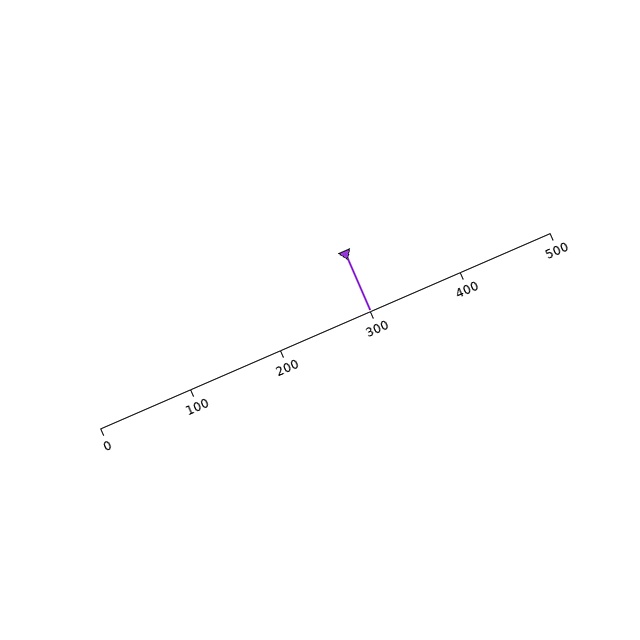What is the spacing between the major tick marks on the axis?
The major ticks are spaced 100 apart.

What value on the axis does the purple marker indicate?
The marker indicates approximately 300.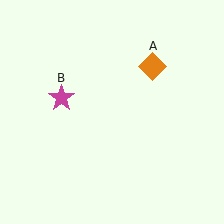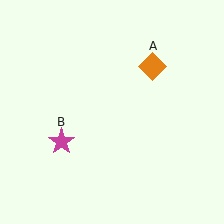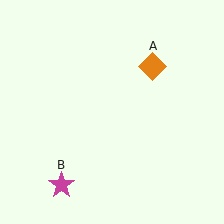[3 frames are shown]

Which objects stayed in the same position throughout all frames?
Orange diamond (object A) remained stationary.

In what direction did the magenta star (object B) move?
The magenta star (object B) moved down.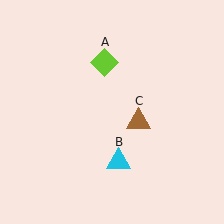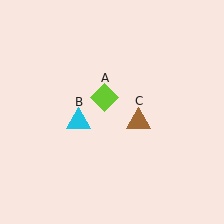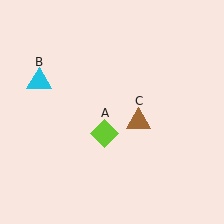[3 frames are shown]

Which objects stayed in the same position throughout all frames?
Brown triangle (object C) remained stationary.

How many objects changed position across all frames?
2 objects changed position: lime diamond (object A), cyan triangle (object B).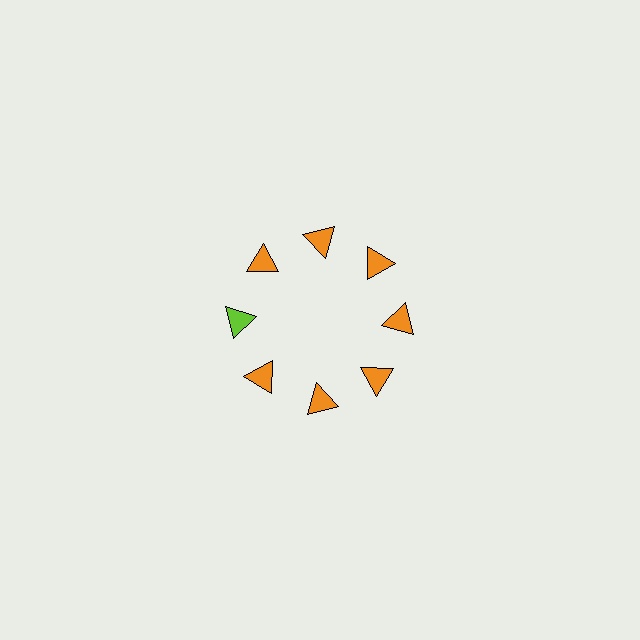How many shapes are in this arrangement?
There are 8 shapes arranged in a ring pattern.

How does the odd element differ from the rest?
It has a different color: lime instead of orange.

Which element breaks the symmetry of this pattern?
The lime triangle at roughly the 9 o'clock position breaks the symmetry. All other shapes are orange triangles.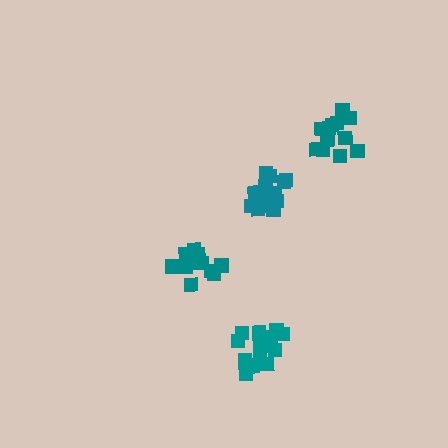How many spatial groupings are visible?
There are 4 spatial groupings.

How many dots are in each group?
Group 1: 17 dots, Group 2: 13 dots, Group 3: 17 dots, Group 4: 13 dots (60 total).